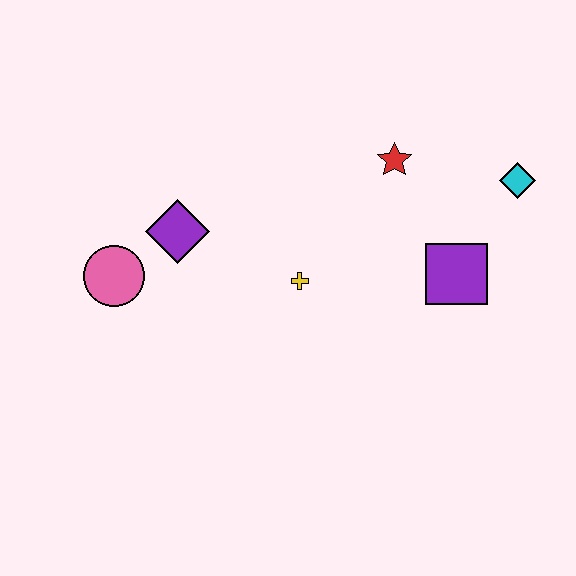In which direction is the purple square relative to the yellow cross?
The purple square is to the right of the yellow cross.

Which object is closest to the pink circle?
The purple diamond is closest to the pink circle.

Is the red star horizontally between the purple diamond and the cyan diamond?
Yes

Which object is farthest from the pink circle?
The cyan diamond is farthest from the pink circle.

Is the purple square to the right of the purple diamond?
Yes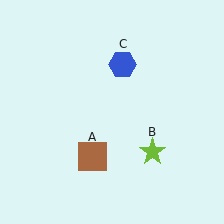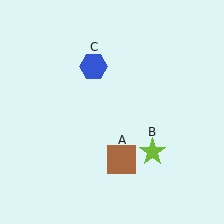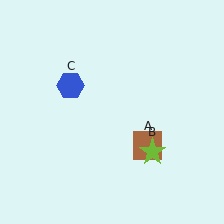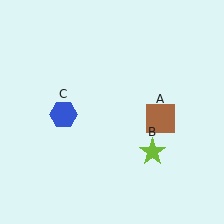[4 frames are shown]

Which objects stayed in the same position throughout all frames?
Lime star (object B) remained stationary.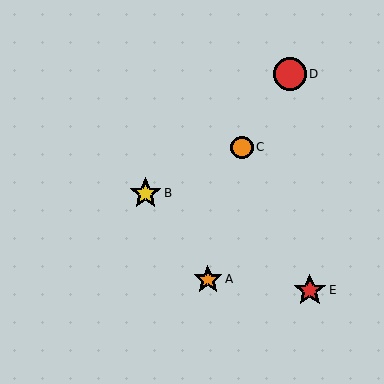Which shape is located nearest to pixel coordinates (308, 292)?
The red star (labeled E) at (310, 290) is nearest to that location.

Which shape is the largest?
The red circle (labeled D) is the largest.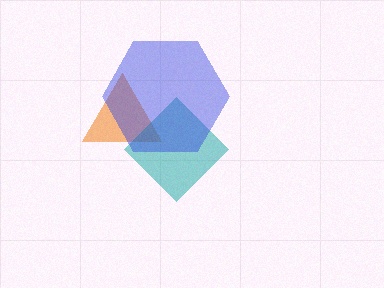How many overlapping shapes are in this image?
There are 3 overlapping shapes in the image.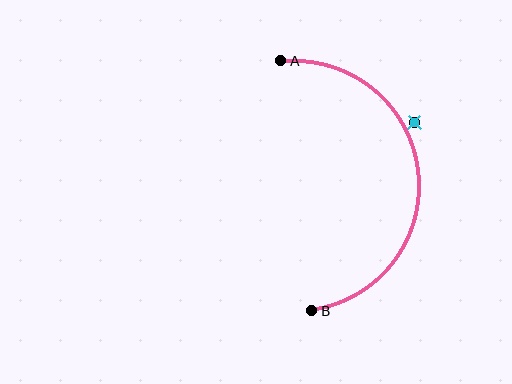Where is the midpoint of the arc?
The arc midpoint is the point on the curve farthest from the straight line joining A and B. It sits to the right of that line.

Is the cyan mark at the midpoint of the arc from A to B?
No — the cyan mark does not lie on the arc at all. It sits slightly outside the curve.